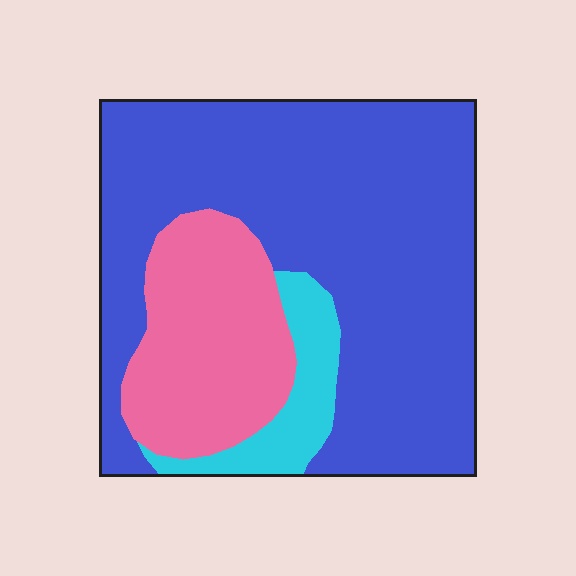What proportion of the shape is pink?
Pink covers around 25% of the shape.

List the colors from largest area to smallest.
From largest to smallest: blue, pink, cyan.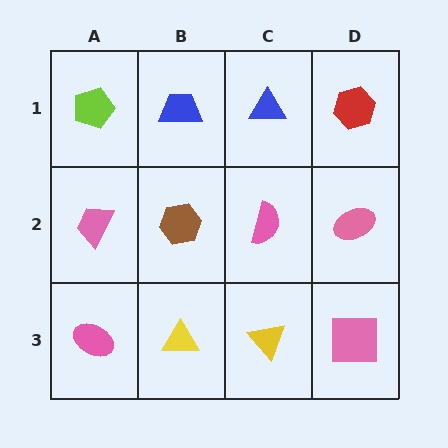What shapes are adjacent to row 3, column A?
A pink trapezoid (row 2, column A), a yellow triangle (row 3, column B).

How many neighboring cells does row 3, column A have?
2.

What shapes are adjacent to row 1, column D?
A pink ellipse (row 2, column D), a blue triangle (row 1, column C).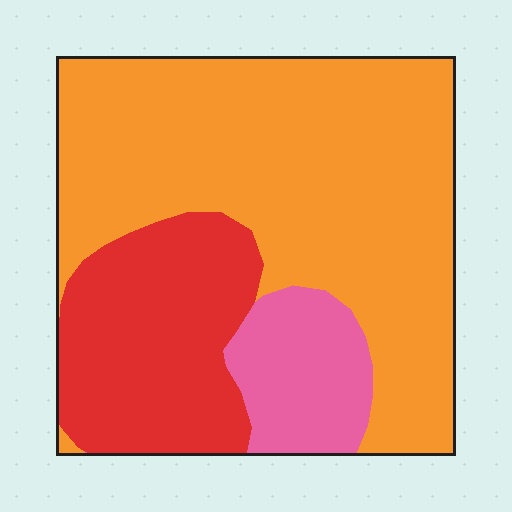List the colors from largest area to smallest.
From largest to smallest: orange, red, pink.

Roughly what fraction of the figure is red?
Red takes up about one quarter (1/4) of the figure.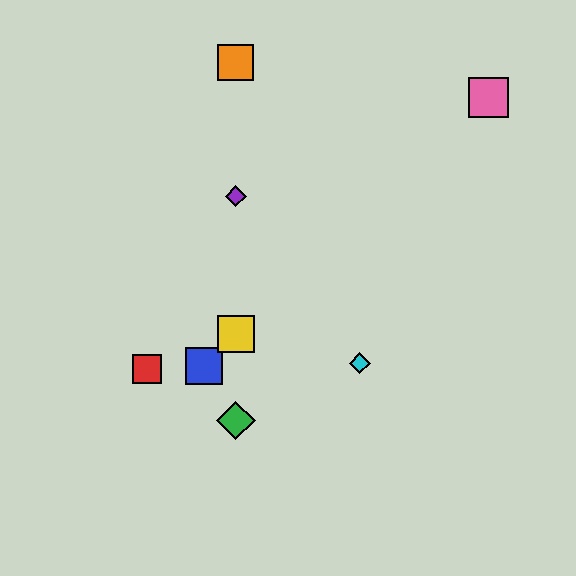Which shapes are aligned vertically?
The green diamond, the yellow square, the purple diamond, the orange square are aligned vertically.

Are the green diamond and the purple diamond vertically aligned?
Yes, both are at x≈236.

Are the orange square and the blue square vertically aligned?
No, the orange square is at x≈236 and the blue square is at x≈204.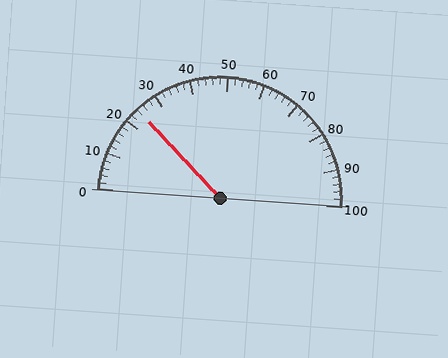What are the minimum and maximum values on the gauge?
The gauge ranges from 0 to 100.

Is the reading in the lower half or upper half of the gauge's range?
The reading is in the lower half of the range (0 to 100).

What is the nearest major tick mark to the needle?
The nearest major tick mark is 20.